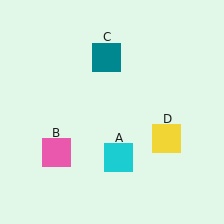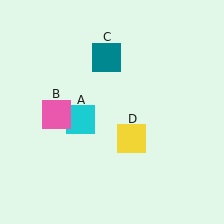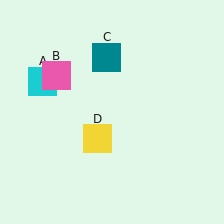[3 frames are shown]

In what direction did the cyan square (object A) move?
The cyan square (object A) moved up and to the left.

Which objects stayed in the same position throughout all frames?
Teal square (object C) remained stationary.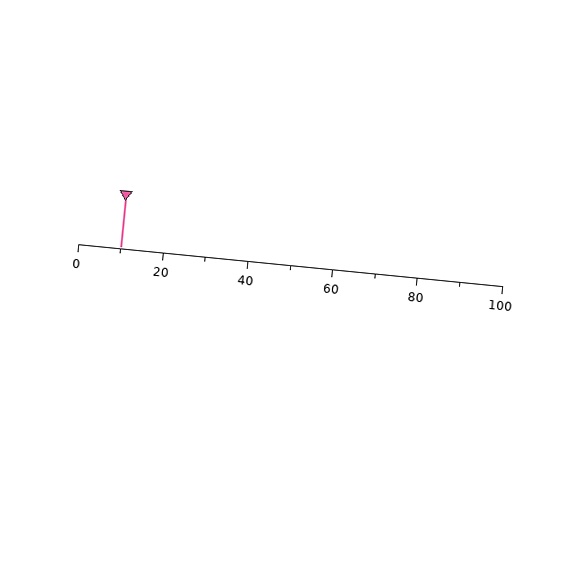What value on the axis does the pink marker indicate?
The marker indicates approximately 10.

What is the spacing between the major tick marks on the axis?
The major ticks are spaced 20 apart.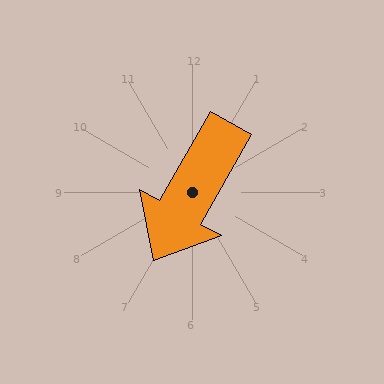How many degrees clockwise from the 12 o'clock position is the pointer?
Approximately 209 degrees.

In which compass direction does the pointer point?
Southwest.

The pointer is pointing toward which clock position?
Roughly 7 o'clock.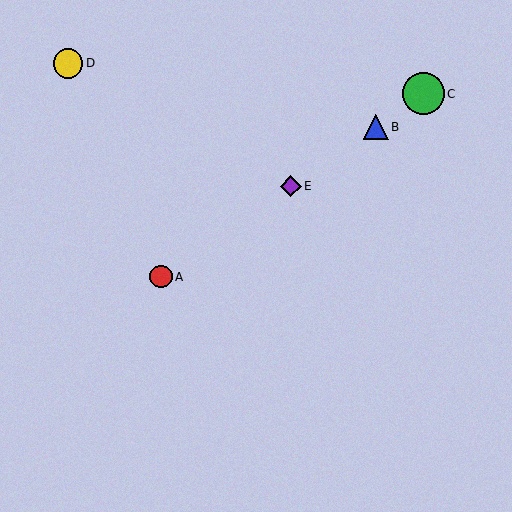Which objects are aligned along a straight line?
Objects A, B, C, E are aligned along a straight line.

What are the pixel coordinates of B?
Object B is at (376, 127).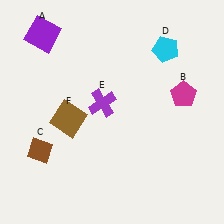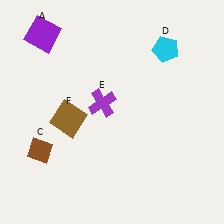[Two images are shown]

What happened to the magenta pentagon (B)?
The magenta pentagon (B) was removed in Image 2. It was in the top-right area of Image 1.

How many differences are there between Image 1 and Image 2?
There is 1 difference between the two images.